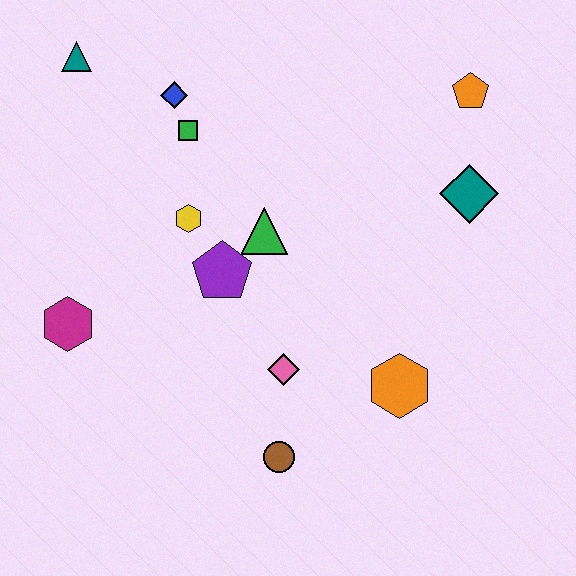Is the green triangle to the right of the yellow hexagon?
Yes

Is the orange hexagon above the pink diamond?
No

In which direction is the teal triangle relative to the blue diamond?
The teal triangle is to the left of the blue diamond.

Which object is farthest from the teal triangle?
The orange hexagon is farthest from the teal triangle.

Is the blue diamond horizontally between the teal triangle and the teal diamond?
Yes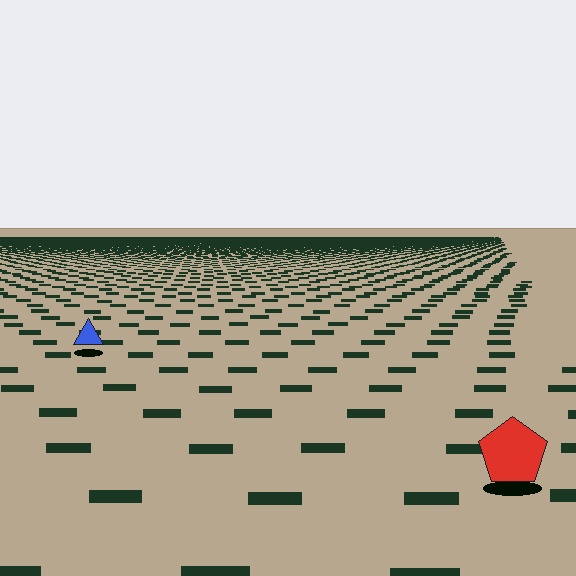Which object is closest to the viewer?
The red pentagon is closest. The texture marks near it are larger and more spread out.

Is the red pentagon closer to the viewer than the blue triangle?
Yes. The red pentagon is closer — you can tell from the texture gradient: the ground texture is coarser near it.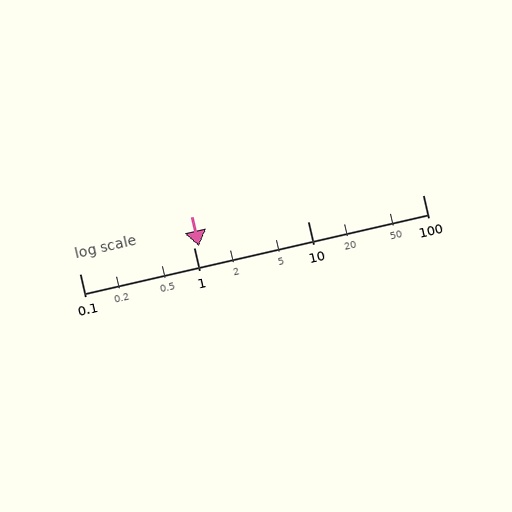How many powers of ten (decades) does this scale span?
The scale spans 3 decades, from 0.1 to 100.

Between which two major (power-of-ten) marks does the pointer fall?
The pointer is between 1 and 10.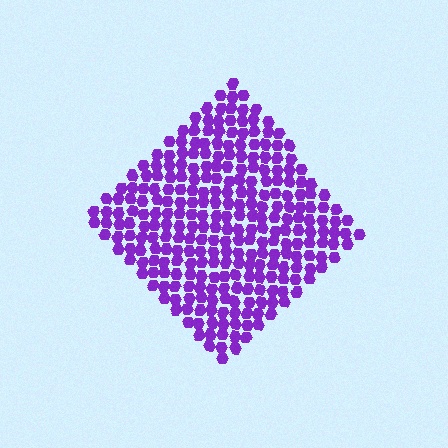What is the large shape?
The large shape is a diamond.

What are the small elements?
The small elements are hexagons.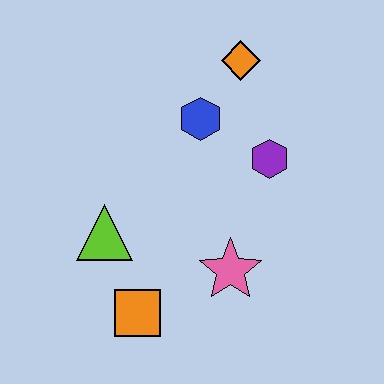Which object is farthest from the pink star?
The orange diamond is farthest from the pink star.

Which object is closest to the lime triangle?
The orange square is closest to the lime triangle.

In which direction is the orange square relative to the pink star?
The orange square is to the left of the pink star.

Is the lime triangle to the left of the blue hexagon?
Yes